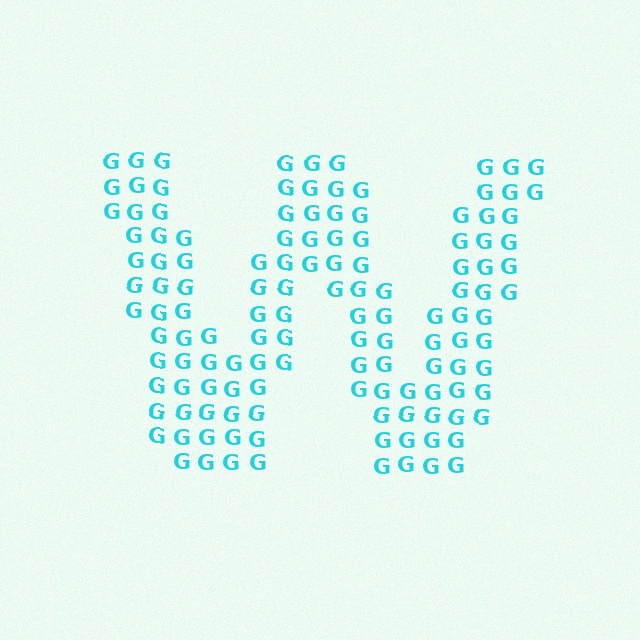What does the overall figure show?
The overall figure shows the letter W.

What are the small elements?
The small elements are letter G's.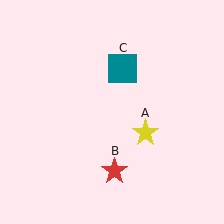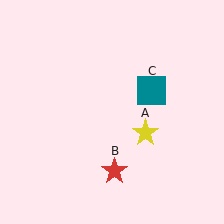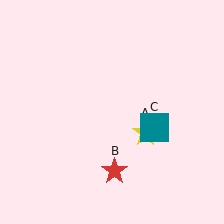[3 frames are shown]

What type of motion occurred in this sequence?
The teal square (object C) rotated clockwise around the center of the scene.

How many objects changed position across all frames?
1 object changed position: teal square (object C).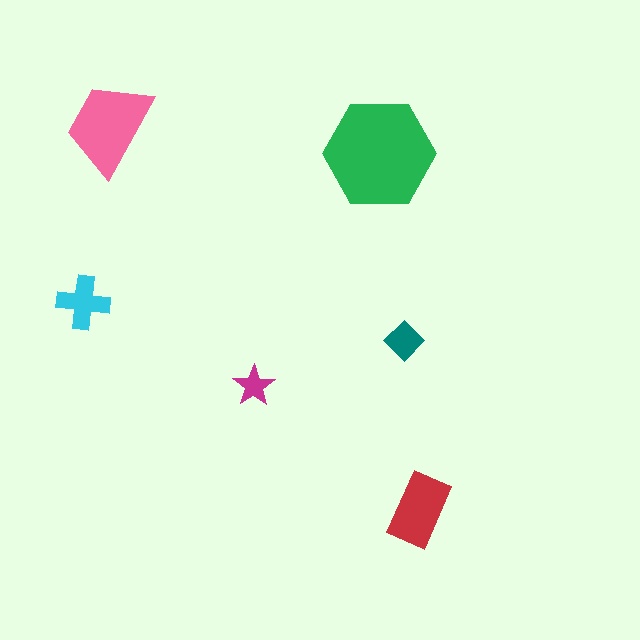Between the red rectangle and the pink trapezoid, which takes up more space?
The pink trapezoid.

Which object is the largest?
The green hexagon.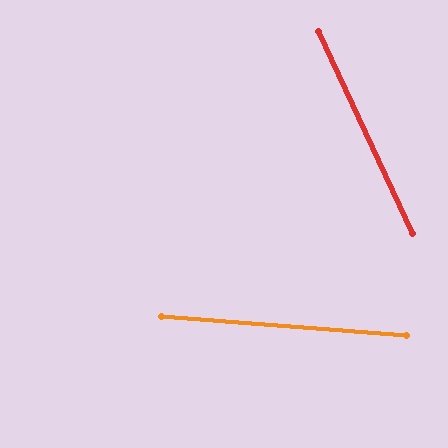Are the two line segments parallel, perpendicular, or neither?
Neither parallel nor perpendicular — they differ by about 61°.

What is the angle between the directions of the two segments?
Approximately 61 degrees.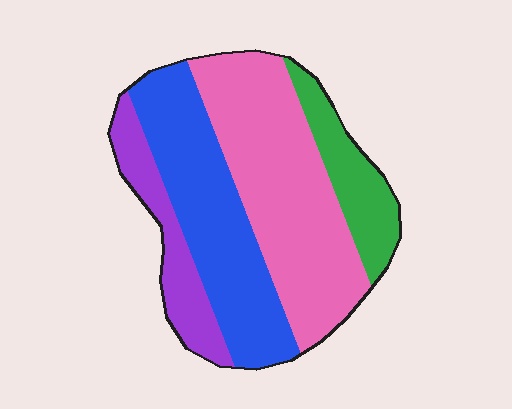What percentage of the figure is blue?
Blue takes up about one third (1/3) of the figure.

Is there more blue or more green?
Blue.